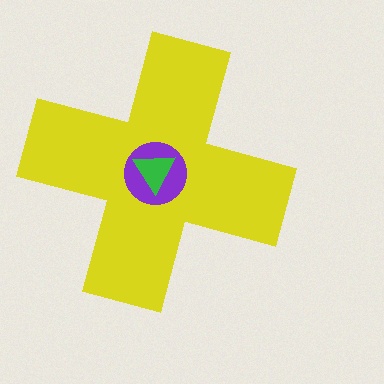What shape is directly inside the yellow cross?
The purple circle.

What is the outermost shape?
The yellow cross.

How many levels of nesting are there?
3.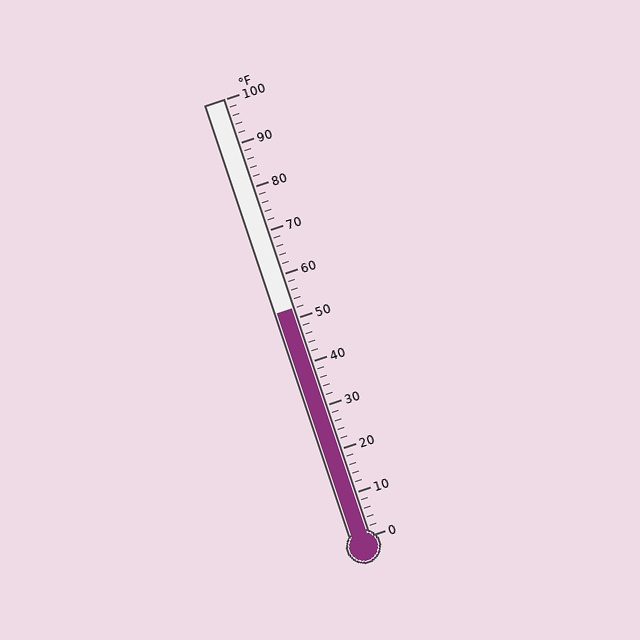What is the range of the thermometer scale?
The thermometer scale ranges from 0°F to 100°F.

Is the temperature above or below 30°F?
The temperature is above 30°F.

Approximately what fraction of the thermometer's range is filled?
The thermometer is filled to approximately 50% of its range.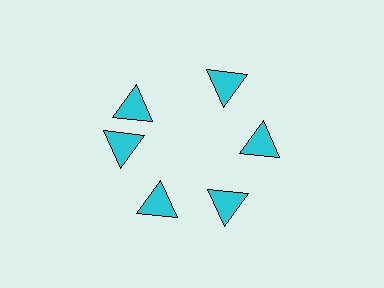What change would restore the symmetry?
The symmetry would be restored by rotating it back into even spacing with its neighbors so that all 6 triangles sit at equal angles and equal distance from the center.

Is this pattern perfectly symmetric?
No. The 6 cyan triangles are arranged in a ring, but one element near the 11 o'clock position is rotated out of alignment along the ring, breaking the 6-fold rotational symmetry.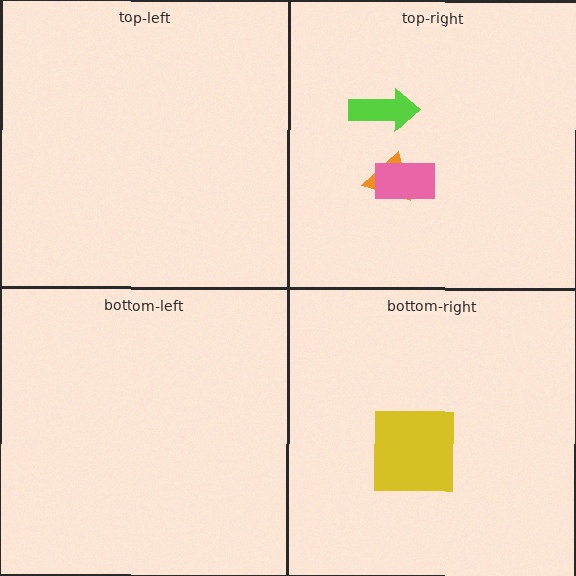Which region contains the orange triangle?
The top-right region.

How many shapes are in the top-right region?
3.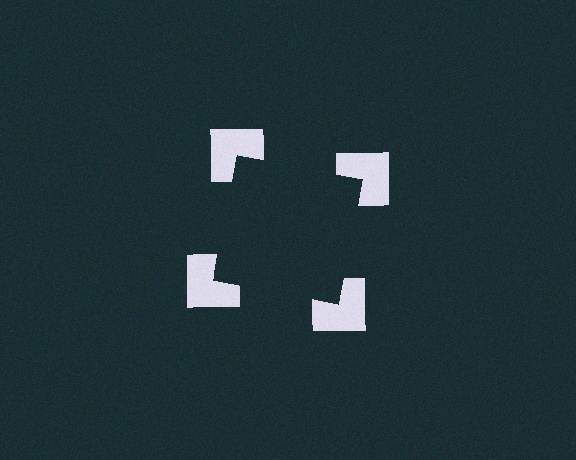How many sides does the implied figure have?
4 sides.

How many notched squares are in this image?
There are 4 — one at each vertex of the illusory square.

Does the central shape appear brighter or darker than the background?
It typically appears slightly darker than the background, even though no actual brightness change is drawn.